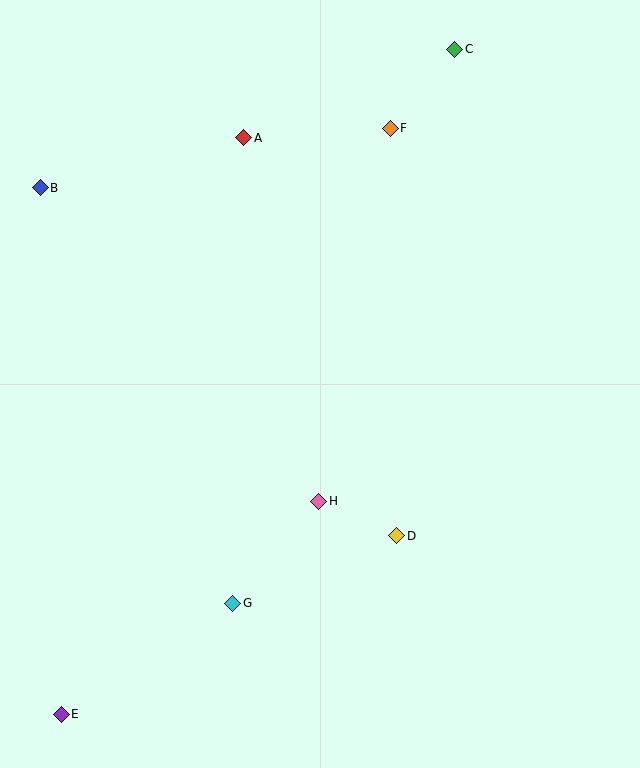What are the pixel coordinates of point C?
Point C is at (455, 49).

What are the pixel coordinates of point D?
Point D is at (397, 536).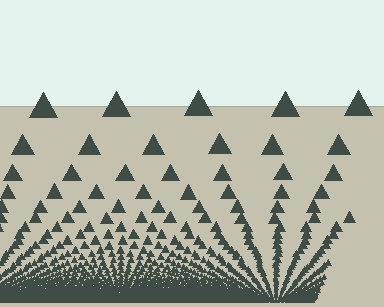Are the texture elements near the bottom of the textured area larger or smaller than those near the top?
Smaller. The gradient is inverted — elements near the bottom are smaller and denser.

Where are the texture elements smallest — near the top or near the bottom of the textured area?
Near the bottom.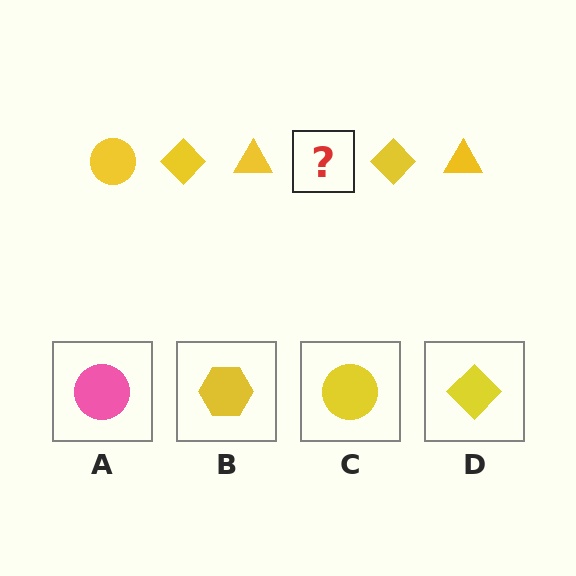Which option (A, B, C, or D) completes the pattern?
C.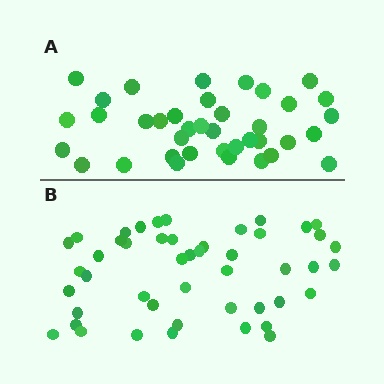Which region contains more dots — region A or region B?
Region B (the bottom region) has more dots.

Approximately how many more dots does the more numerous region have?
Region B has roughly 8 or so more dots than region A.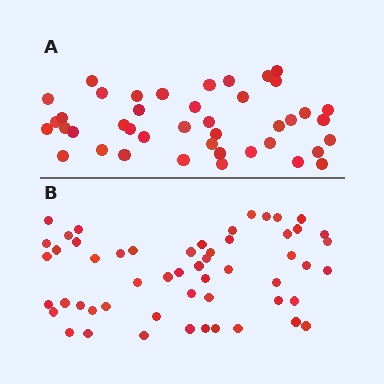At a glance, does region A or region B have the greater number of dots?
Region B (the bottom region) has more dots.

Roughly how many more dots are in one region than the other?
Region B has roughly 12 or so more dots than region A.